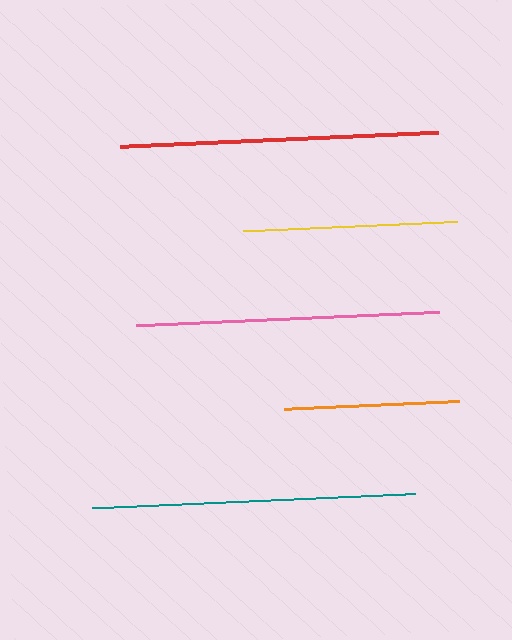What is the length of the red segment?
The red segment is approximately 319 pixels long.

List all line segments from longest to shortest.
From longest to shortest: teal, red, pink, yellow, orange.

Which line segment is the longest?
The teal line is the longest at approximately 324 pixels.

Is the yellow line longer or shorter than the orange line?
The yellow line is longer than the orange line.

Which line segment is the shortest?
The orange line is the shortest at approximately 175 pixels.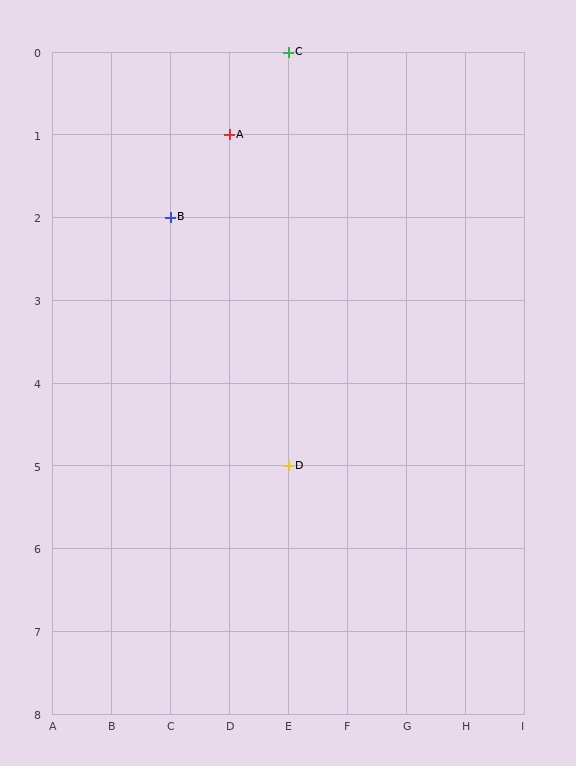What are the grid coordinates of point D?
Point D is at grid coordinates (E, 5).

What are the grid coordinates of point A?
Point A is at grid coordinates (D, 1).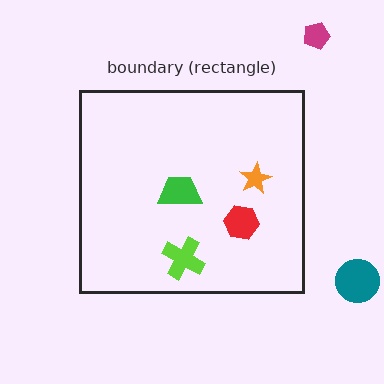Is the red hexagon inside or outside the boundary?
Inside.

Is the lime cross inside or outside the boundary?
Inside.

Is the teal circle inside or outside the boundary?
Outside.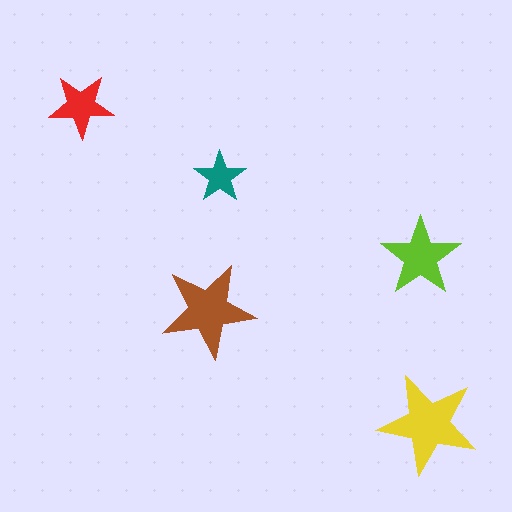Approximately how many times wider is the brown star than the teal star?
About 2 times wider.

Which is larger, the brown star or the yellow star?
The yellow one.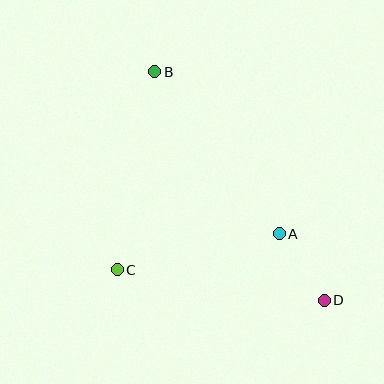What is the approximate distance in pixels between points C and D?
The distance between C and D is approximately 209 pixels.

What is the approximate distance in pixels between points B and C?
The distance between B and C is approximately 202 pixels.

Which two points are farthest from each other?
Points B and D are farthest from each other.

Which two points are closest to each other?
Points A and D are closest to each other.